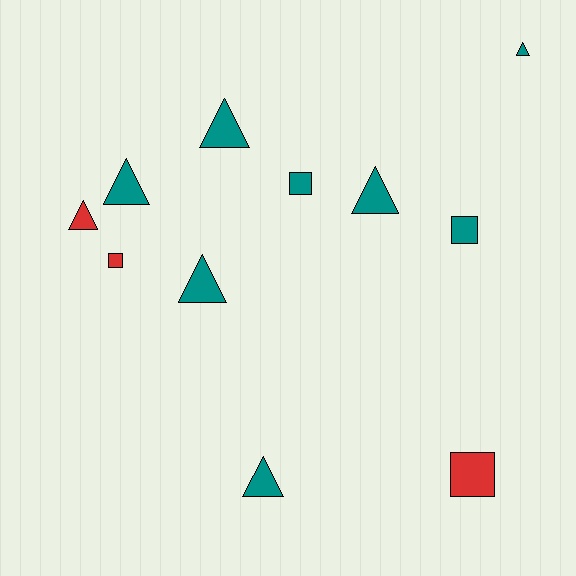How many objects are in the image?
There are 11 objects.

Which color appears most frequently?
Teal, with 8 objects.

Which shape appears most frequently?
Triangle, with 7 objects.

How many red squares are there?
There are 2 red squares.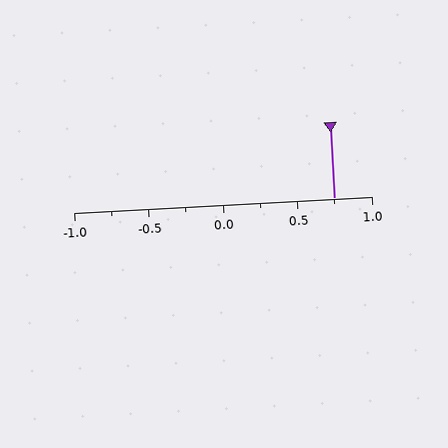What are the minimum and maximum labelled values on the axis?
The axis runs from -1.0 to 1.0.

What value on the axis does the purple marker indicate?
The marker indicates approximately 0.75.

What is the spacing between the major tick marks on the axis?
The major ticks are spaced 0.5 apart.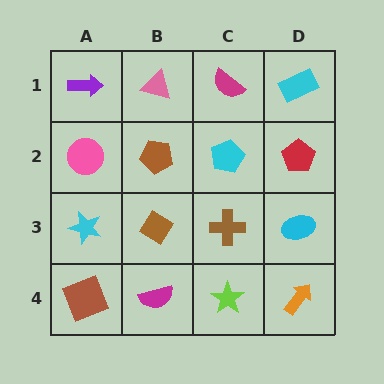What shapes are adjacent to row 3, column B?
A brown pentagon (row 2, column B), a magenta semicircle (row 4, column B), a cyan star (row 3, column A), a brown cross (row 3, column C).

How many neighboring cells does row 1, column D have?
2.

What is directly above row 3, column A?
A pink circle.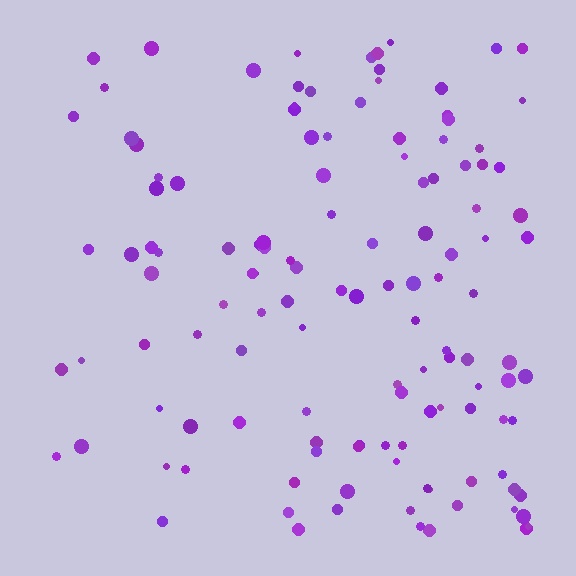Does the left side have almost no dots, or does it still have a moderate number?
Still a moderate number, just noticeably fewer than the right.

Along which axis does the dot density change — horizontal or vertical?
Horizontal.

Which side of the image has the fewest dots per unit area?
The left.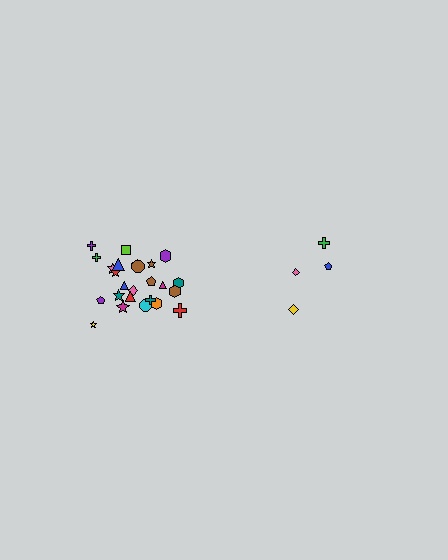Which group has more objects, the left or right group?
The left group.